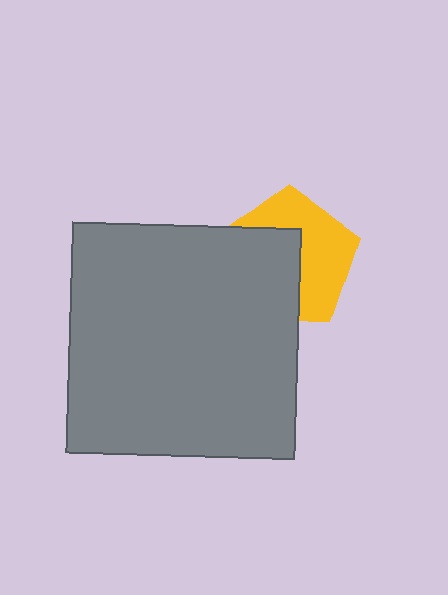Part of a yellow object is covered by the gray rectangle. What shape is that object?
It is a pentagon.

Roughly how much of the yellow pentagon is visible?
About half of it is visible (roughly 51%).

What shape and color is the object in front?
The object in front is a gray rectangle.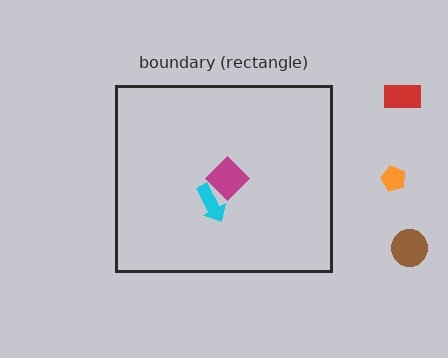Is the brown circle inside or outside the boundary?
Outside.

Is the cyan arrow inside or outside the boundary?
Inside.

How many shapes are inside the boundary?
2 inside, 3 outside.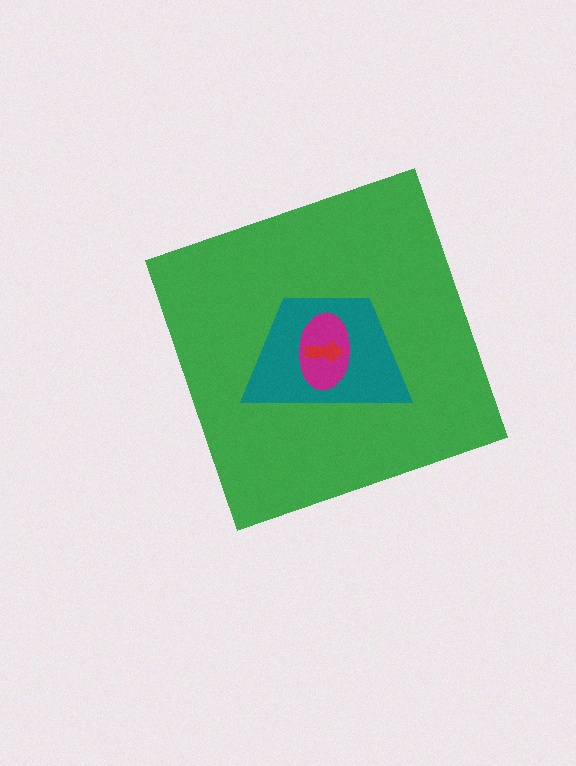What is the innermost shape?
The red arrow.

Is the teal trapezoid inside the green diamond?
Yes.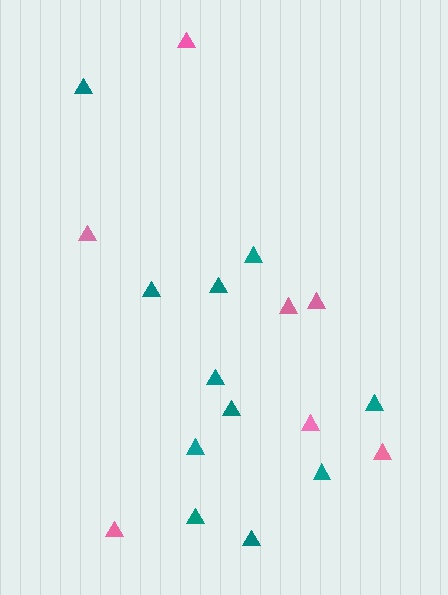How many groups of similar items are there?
There are 2 groups: one group of teal triangles (11) and one group of pink triangles (7).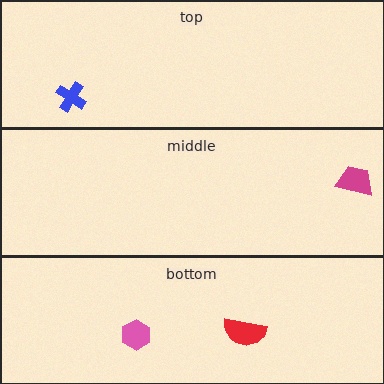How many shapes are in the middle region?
1.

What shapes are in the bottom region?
The pink hexagon, the red semicircle.